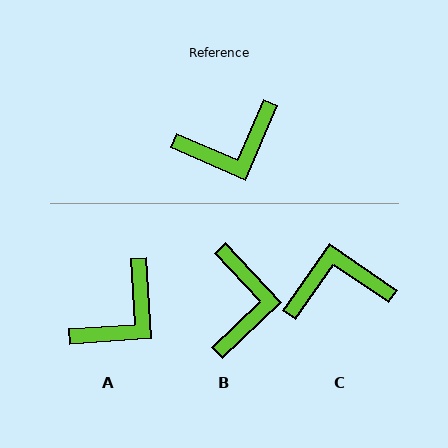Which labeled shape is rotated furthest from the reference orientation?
C, about 169 degrees away.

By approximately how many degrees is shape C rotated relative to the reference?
Approximately 169 degrees counter-clockwise.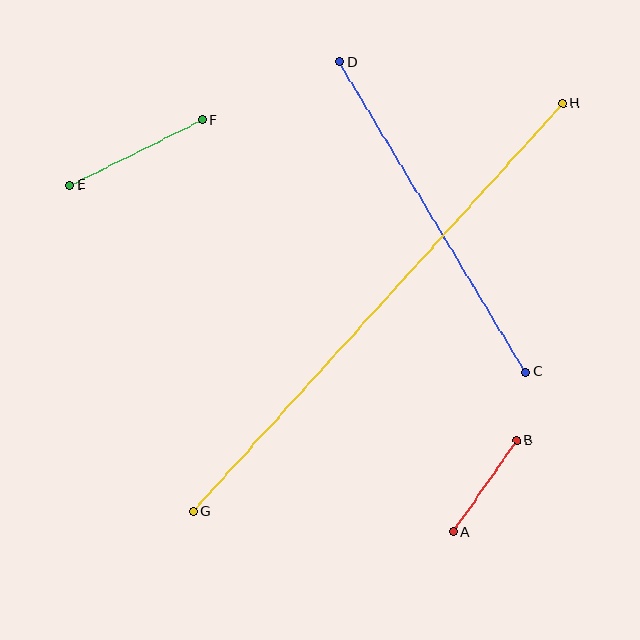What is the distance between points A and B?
The distance is approximately 112 pixels.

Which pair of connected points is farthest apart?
Points G and H are farthest apart.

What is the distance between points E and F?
The distance is approximately 148 pixels.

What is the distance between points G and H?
The distance is approximately 550 pixels.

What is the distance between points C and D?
The distance is approximately 362 pixels.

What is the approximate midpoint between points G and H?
The midpoint is at approximately (378, 307) pixels.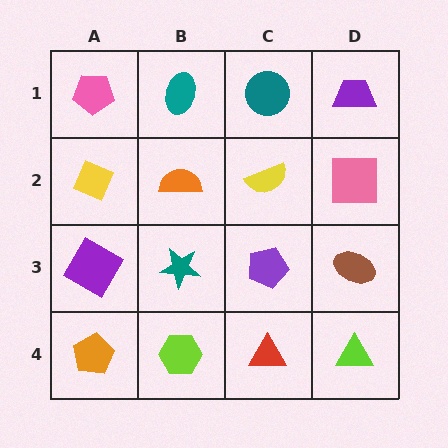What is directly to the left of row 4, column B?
An orange pentagon.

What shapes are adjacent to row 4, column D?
A brown ellipse (row 3, column D), a red triangle (row 4, column C).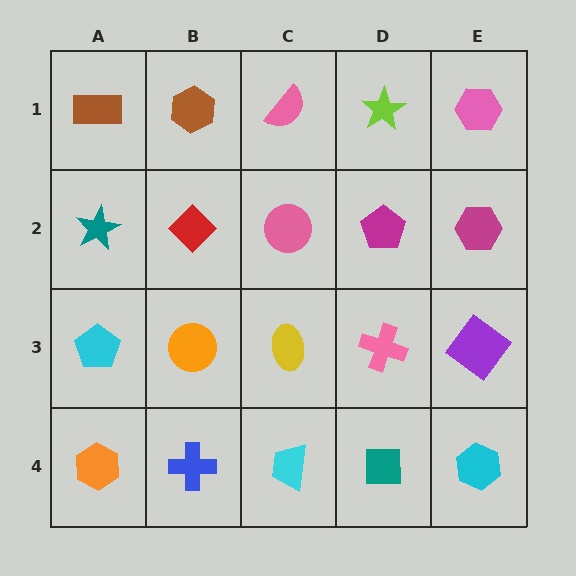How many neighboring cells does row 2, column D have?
4.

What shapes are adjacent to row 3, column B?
A red diamond (row 2, column B), a blue cross (row 4, column B), a cyan pentagon (row 3, column A), a yellow ellipse (row 3, column C).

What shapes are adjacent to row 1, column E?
A magenta hexagon (row 2, column E), a lime star (row 1, column D).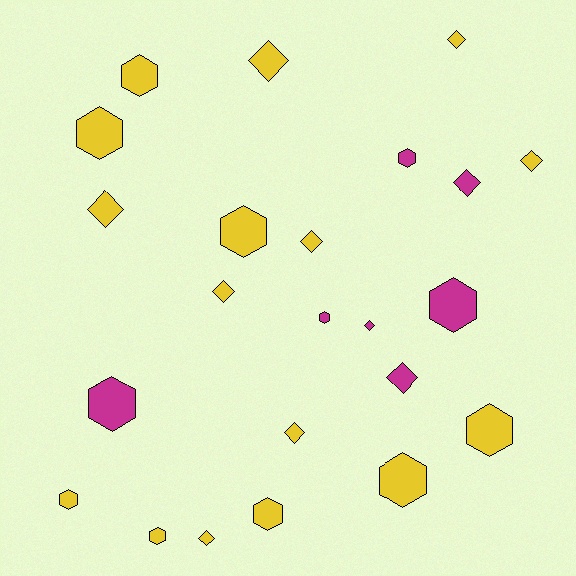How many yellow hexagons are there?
There are 8 yellow hexagons.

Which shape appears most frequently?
Hexagon, with 12 objects.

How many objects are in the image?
There are 23 objects.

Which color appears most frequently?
Yellow, with 16 objects.